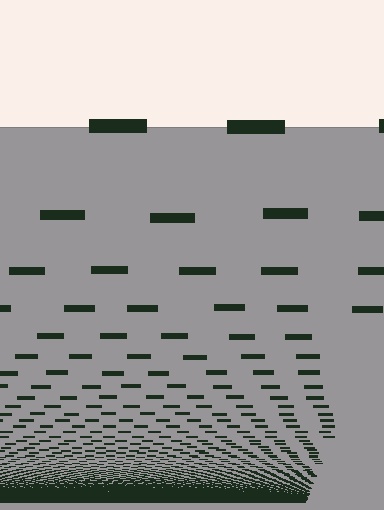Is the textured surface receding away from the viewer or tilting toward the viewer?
The surface appears to tilt toward the viewer. Texture elements get larger and sparser toward the top.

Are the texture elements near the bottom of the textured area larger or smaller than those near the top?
Smaller. The gradient is inverted — elements near the bottom are smaller and denser.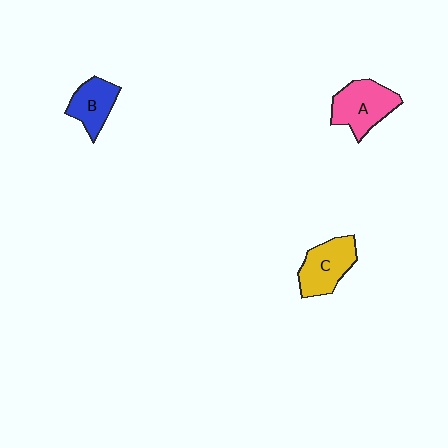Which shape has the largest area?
Shape A (pink).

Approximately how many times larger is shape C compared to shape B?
Approximately 1.3 times.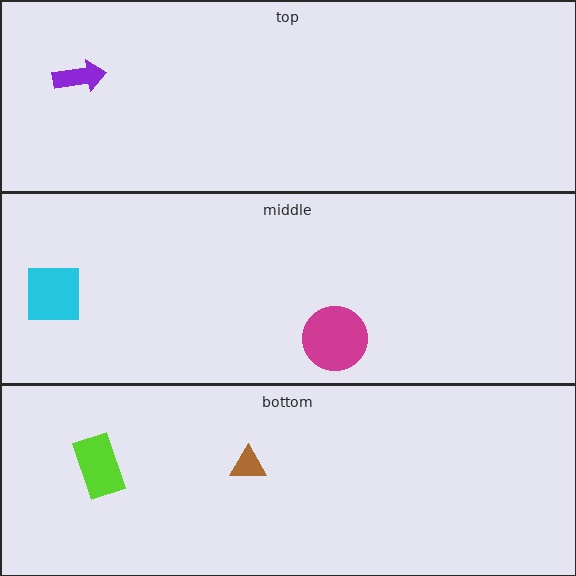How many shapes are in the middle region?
2.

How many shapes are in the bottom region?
2.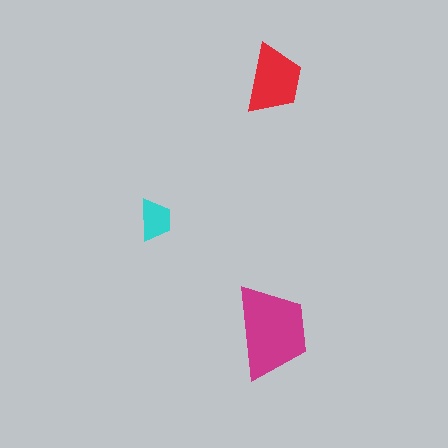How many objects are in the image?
There are 3 objects in the image.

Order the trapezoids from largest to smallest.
the magenta one, the red one, the cyan one.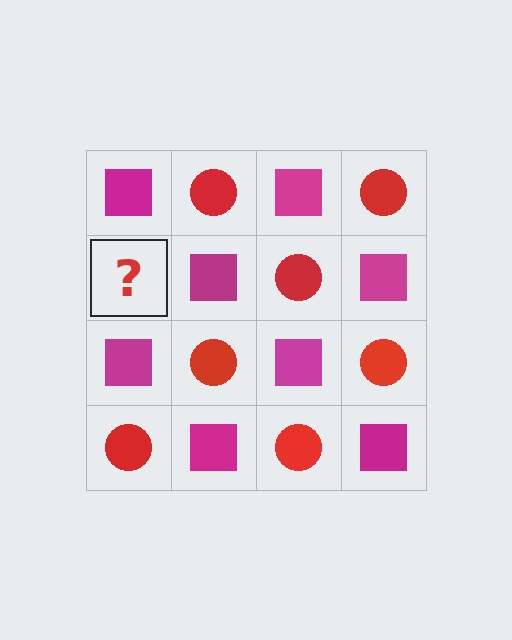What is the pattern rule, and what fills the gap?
The rule is that it alternates magenta square and red circle in a checkerboard pattern. The gap should be filled with a red circle.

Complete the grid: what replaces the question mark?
The question mark should be replaced with a red circle.